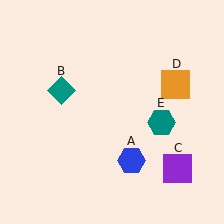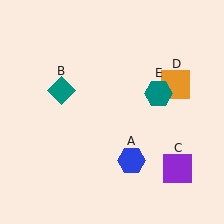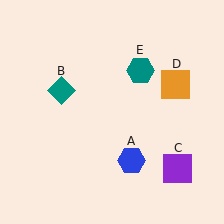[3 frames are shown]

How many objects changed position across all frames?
1 object changed position: teal hexagon (object E).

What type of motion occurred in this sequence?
The teal hexagon (object E) rotated counterclockwise around the center of the scene.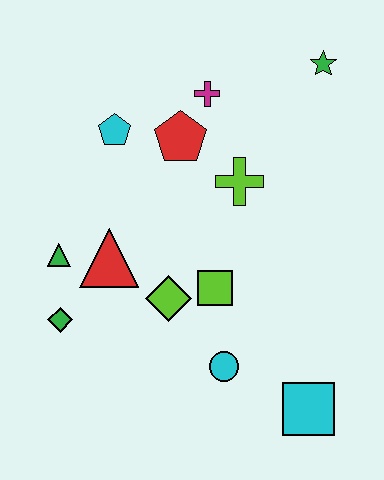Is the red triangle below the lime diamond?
No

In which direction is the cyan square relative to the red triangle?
The cyan square is to the right of the red triangle.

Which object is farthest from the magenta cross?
The cyan square is farthest from the magenta cross.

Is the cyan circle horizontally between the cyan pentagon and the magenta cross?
No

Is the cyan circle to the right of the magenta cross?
Yes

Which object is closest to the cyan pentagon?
The red pentagon is closest to the cyan pentagon.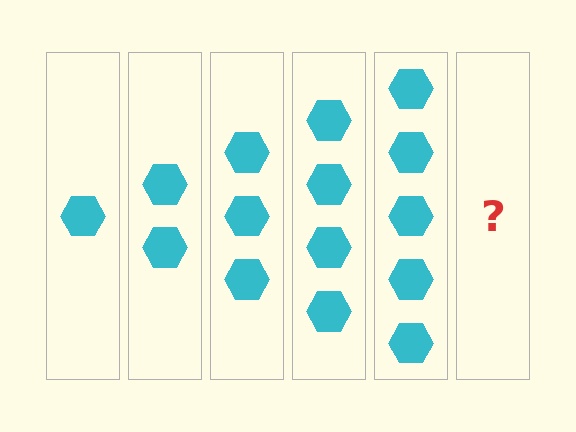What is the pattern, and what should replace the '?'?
The pattern is that each step adds one more hexagon. The '?' should be 6 hexagons.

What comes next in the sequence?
The next element should be 6 hexagons.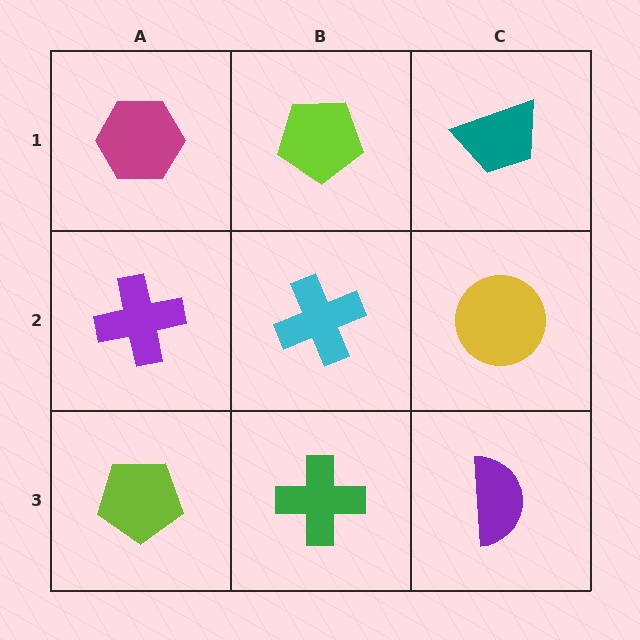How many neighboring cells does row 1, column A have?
2.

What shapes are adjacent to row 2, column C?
A teal trapezoid (row 1, column C), a purple semicircle (row 3, column C), a cyan cross (row 2, column B).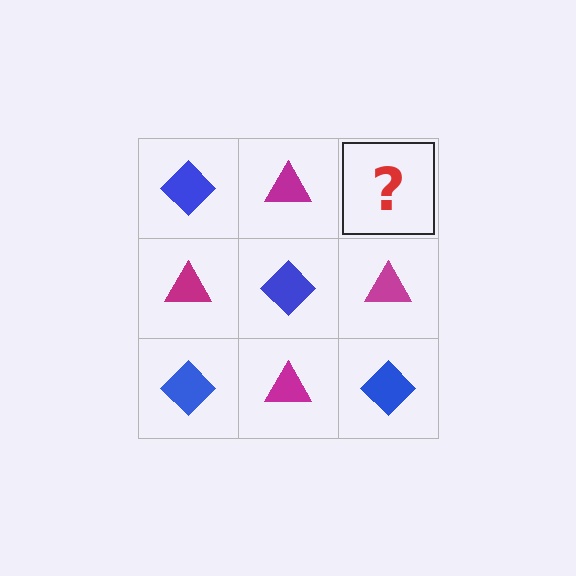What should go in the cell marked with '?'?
The missing cell should contain a blue diamond.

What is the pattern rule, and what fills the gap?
The rule is that it alternates blue diamond and magenta triangle in a checkerboard pattern. The gap should be filled with a blue diamond.